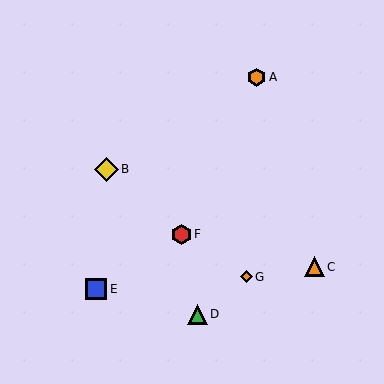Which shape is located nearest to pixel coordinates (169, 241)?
The red hexagon (labeled F) at (181, 234) is nearest to that location.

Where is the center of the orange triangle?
The center of the orange triangle is at (314, 267).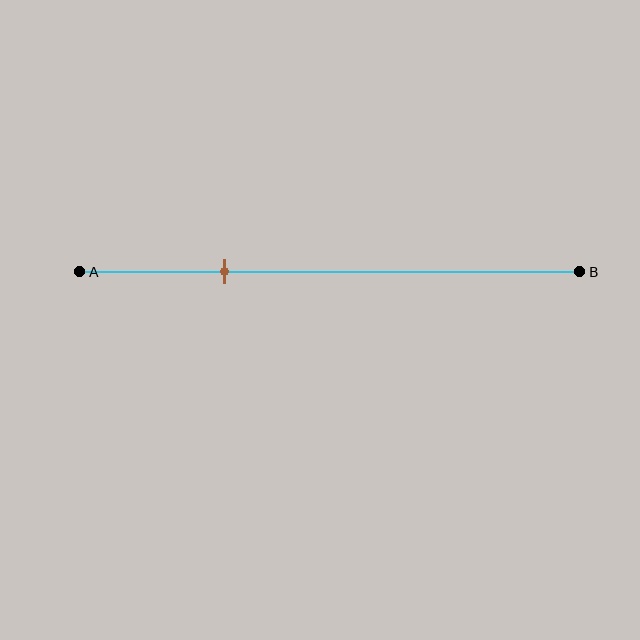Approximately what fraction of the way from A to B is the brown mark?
The brown mark is approximately 30% of the way from A to B.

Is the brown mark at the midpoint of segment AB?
No, the mark is at about 30% from A, not at the 50% midpoint.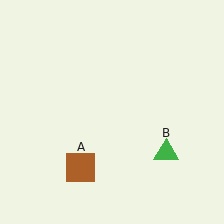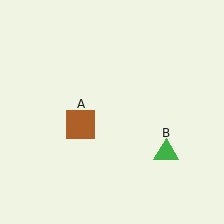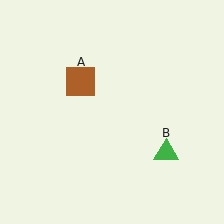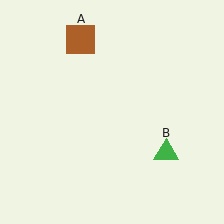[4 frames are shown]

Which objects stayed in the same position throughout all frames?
Green triangle (object B) remained stationary.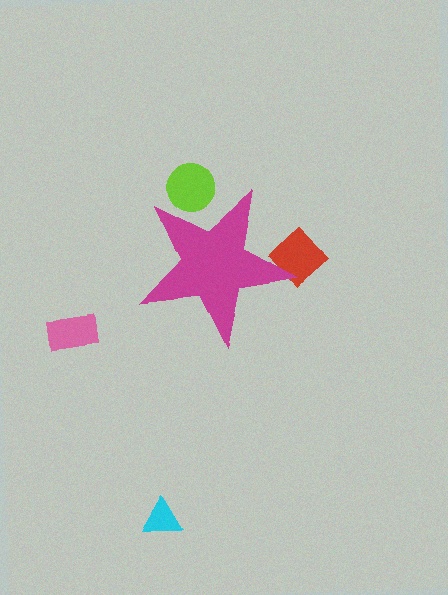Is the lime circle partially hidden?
Yes, the lime circle is partially hidden behind the magenta star.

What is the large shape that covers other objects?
A magenta star.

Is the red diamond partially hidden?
Yes, the red diamond is partially hidden behind the magenta star.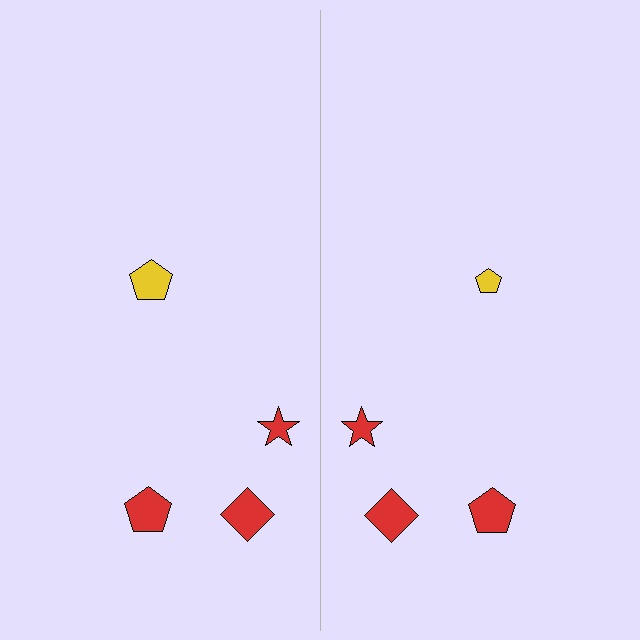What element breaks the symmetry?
The yellow pentagon on the right side has a different size than its mirror counterpart.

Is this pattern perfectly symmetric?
No, the pattern is not perfectly symmetric. The yellow pentagon on the right side has a different size than its mirror counterpart.